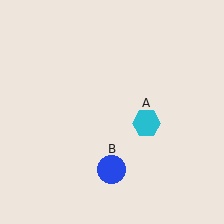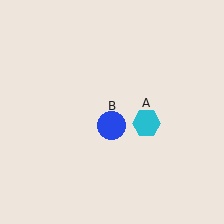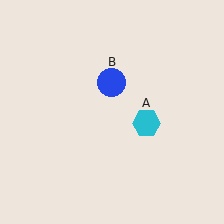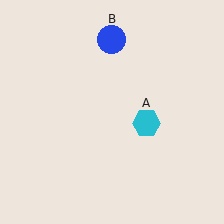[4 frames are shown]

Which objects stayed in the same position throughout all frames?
Cyan hexagon (object A) remained stationary.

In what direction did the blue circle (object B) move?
The blue circle (object B) moved up.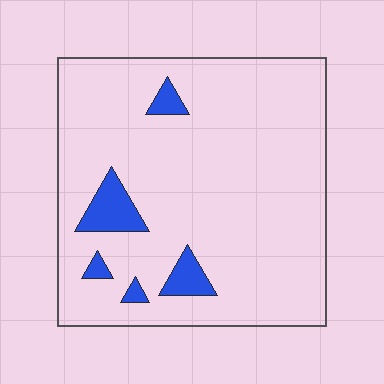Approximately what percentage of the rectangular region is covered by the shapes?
Approximately 10%.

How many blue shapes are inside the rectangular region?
5.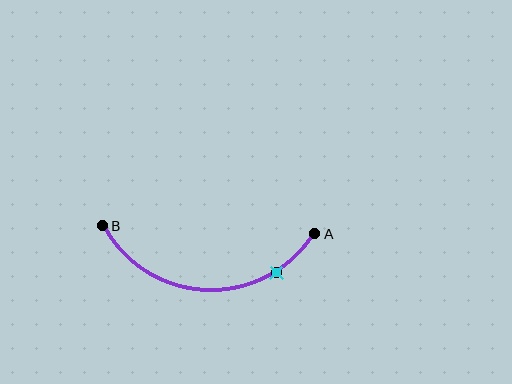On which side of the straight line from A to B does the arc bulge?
The arc bulges below the straight line connecting A and B.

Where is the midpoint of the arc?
The arc midpoint is the point on the curve farthest from the straight line joining A and B. It sits below that line.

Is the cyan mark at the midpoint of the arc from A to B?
No. The cyan mark lies on the arc but is closer to endpoint A. The arc midpoint would be at the point on the curve equidistant along the arc from both A and B.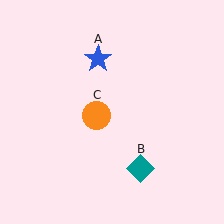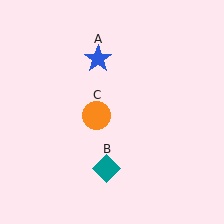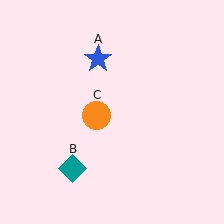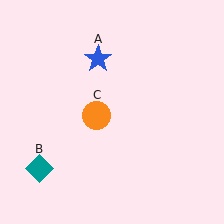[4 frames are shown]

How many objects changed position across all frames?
1 object changed position: teal diamond (object B).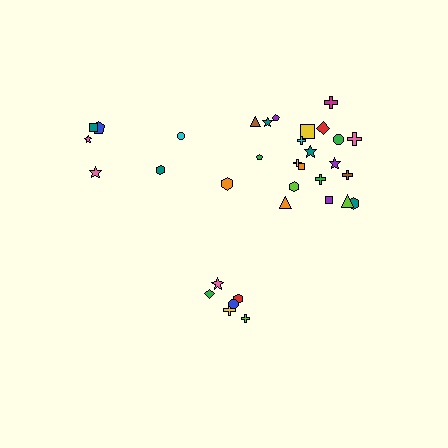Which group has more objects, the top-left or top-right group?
The top-right group.